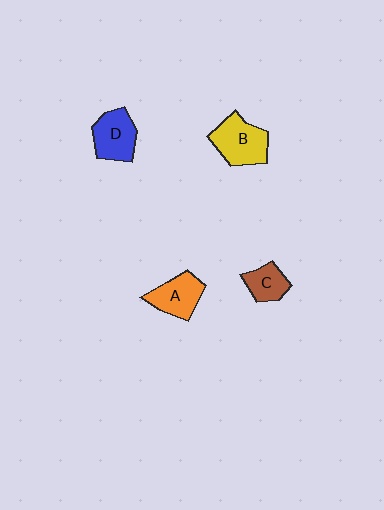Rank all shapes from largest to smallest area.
From largest to smallest: B (yellow), D (blue), A (orange), C (brown).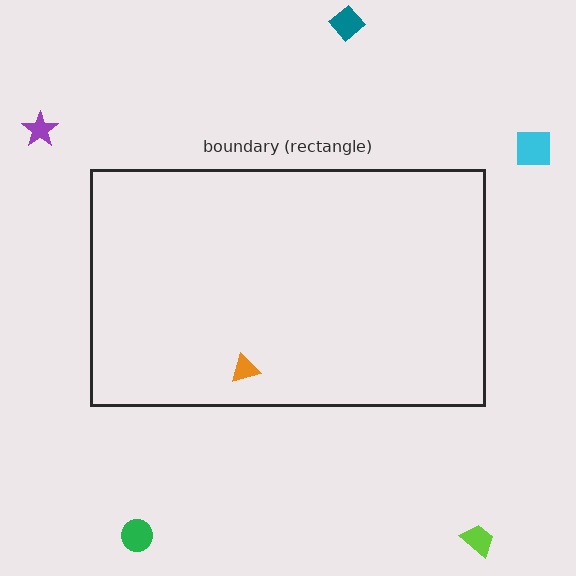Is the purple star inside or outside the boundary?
Outside.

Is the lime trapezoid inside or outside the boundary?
Outside.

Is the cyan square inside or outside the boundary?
Outside.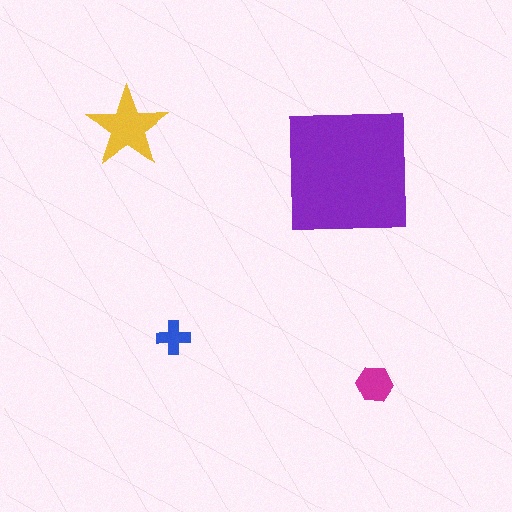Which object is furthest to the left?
The yellow star is leftmost.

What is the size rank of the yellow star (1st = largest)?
2nd.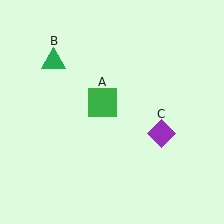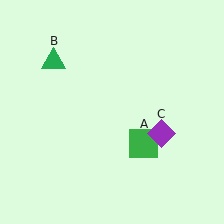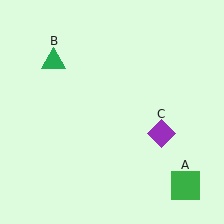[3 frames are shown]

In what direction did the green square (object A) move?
The green square (object A) moved down and to the right.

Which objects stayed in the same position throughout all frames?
Green triangle (object B) and purple diamond (object C) remained stationary.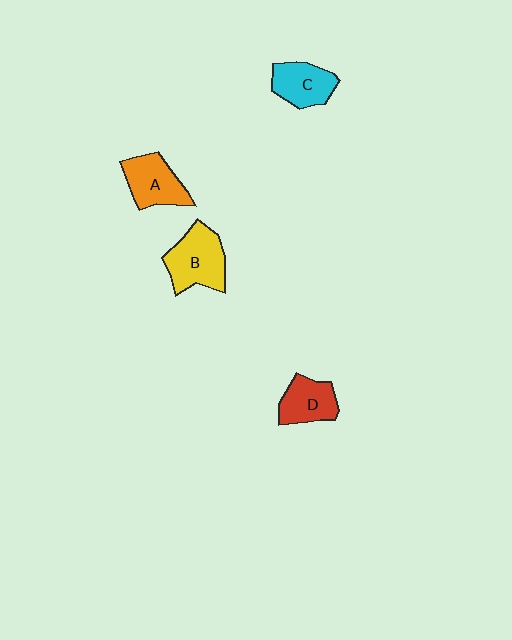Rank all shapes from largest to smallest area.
From largest to smallest: B (yellow), A (orange), C (cyan), D (red).